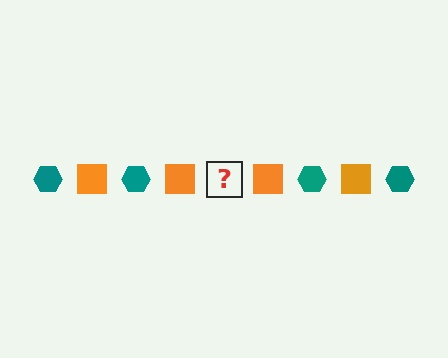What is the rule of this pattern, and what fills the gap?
The rule is that the pattern alternates between teal hexagon and orange square. The gap should be filled with a teal hexagon.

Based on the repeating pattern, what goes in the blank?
The blank should be a teal hexagon.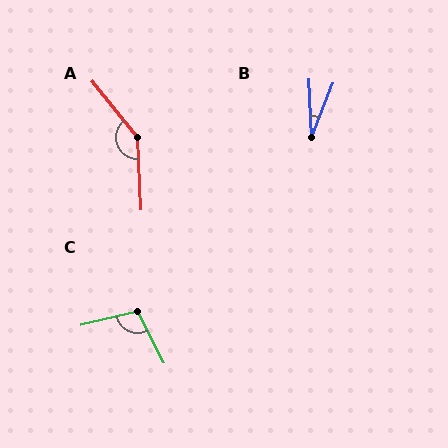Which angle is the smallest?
B, at approximately 24 degrees.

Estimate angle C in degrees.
Approximately 104 degrees.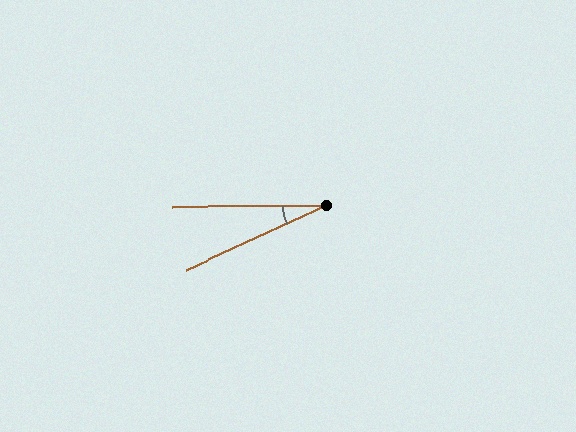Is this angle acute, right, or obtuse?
It is acute.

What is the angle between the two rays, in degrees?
Approximately 24 degrees.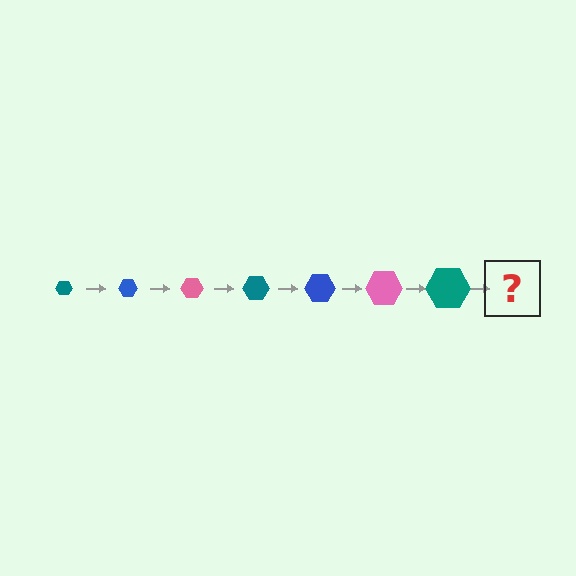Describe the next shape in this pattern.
It should be a blue hexagon, larger than the previous one.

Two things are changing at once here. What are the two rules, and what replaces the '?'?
The two rules are that the hexagon grows larger each step and the color cycles through teal, blue, and pink. The '?' should be a blue hexagon, larger than the previous one.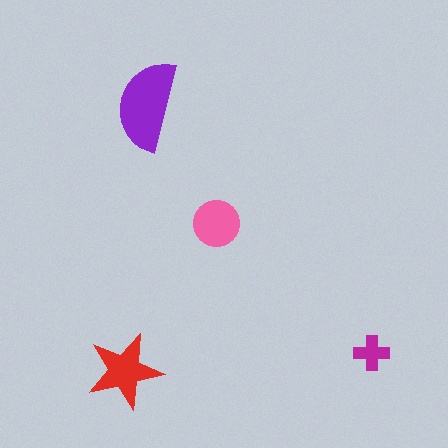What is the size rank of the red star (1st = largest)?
2nd.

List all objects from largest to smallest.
The purple semicircle, the red star, the pink circle, the magenta cross.